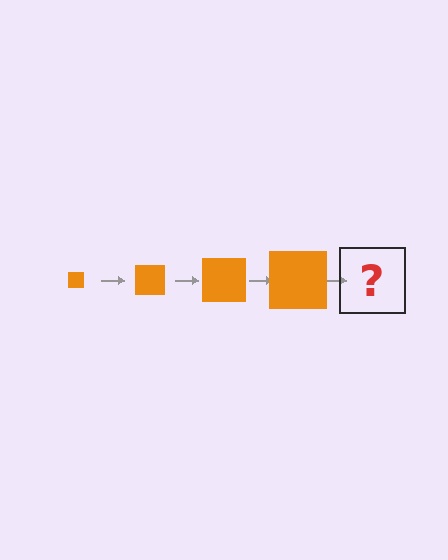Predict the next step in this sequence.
The next step is an orange square, larger than the previous one.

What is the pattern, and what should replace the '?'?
The pattern is that the square gets progressively larger each step. The '?' should be an orange square, larger than the previous one.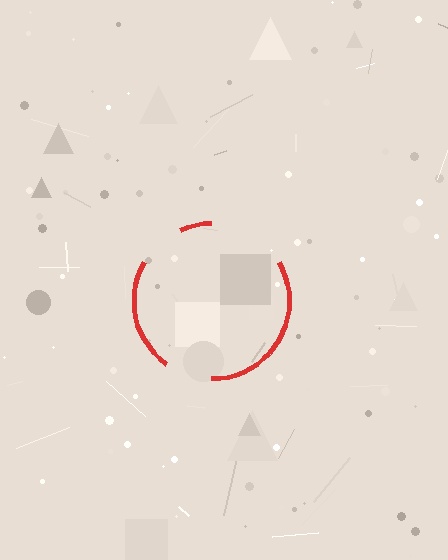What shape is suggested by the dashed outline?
The dashed outline suggests a circle.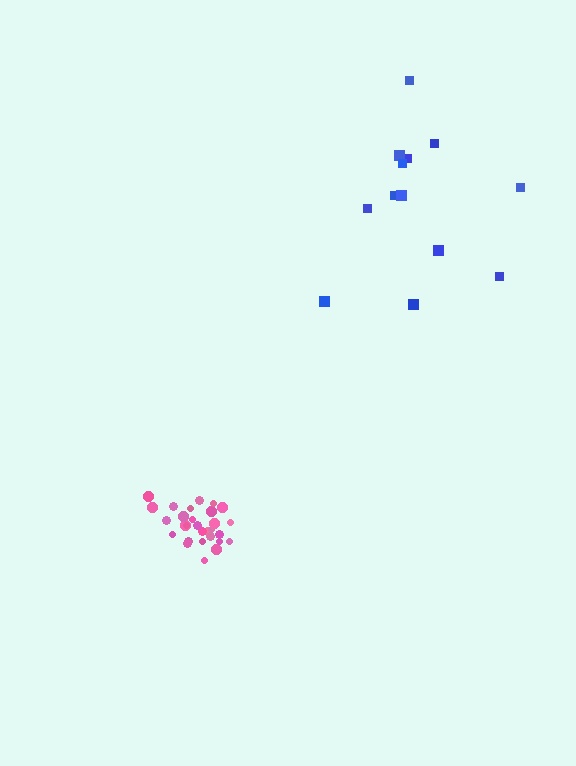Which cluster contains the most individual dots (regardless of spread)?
Pink (29).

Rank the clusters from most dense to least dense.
pink, blue.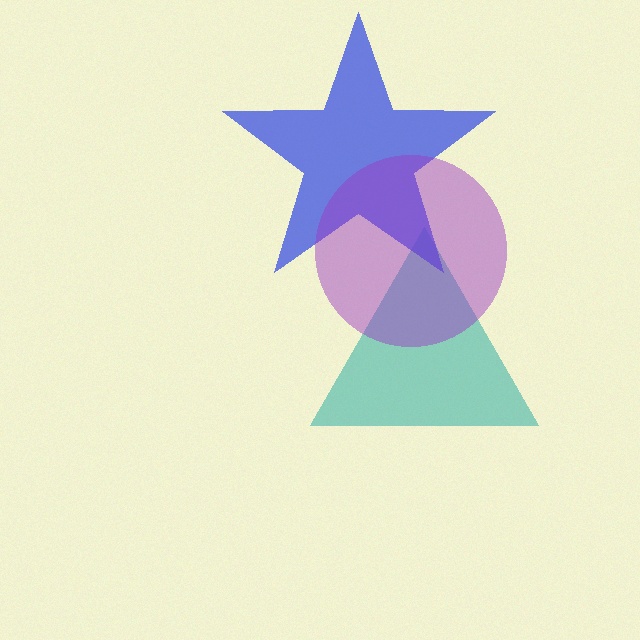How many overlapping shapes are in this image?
There are 3 overlapping shapes in the image.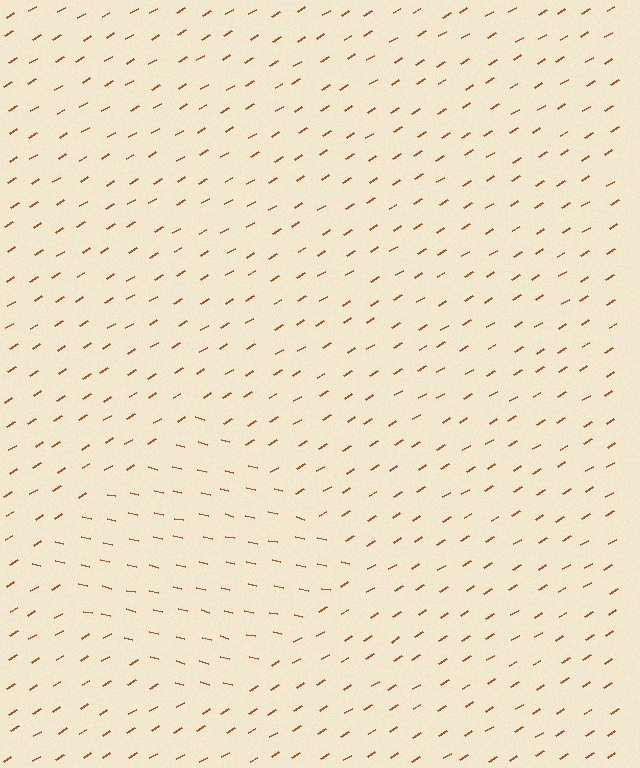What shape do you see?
I see a diamond.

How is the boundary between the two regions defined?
The boundary is defined purely by a change in line orientation (approximately 45 degrees difference). All lines are the same color and thickness.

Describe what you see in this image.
The image is filled with small brown line segments. A diamond region in the image has lines oriented differently from the surrounding lines, creating a visible texture boundary.